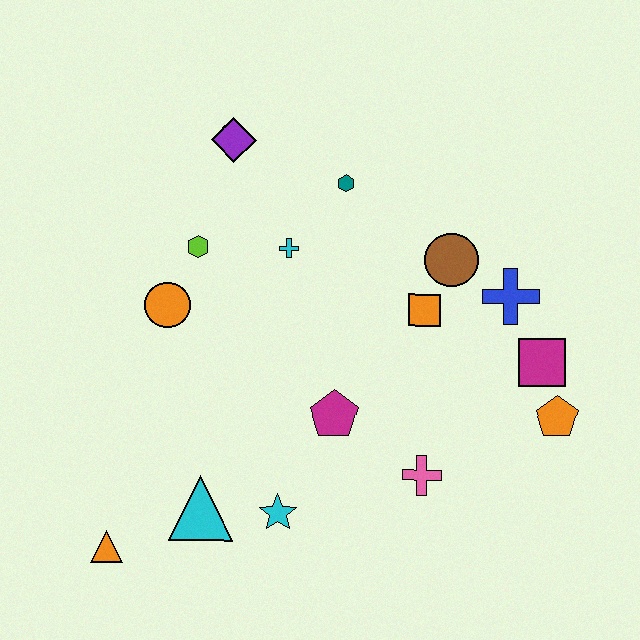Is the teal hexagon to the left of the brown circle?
Yes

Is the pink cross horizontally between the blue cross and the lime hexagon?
Yes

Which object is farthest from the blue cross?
The orange triangle is farthest from the blue cross.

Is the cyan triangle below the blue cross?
Yes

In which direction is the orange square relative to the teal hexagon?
The orange square is below the teal hexagon.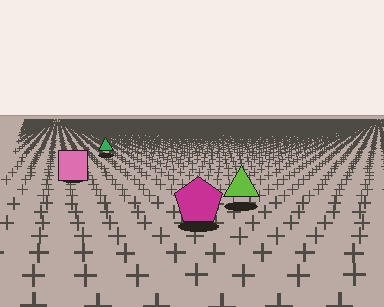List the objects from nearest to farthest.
From nearest to farthest: the magenta pentagon, the lime triangle, the pink square, the green triangle.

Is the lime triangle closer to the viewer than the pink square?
Yes. The lime triangle is closer — you can tell from the texture gradient: the ground texture is coarser near it.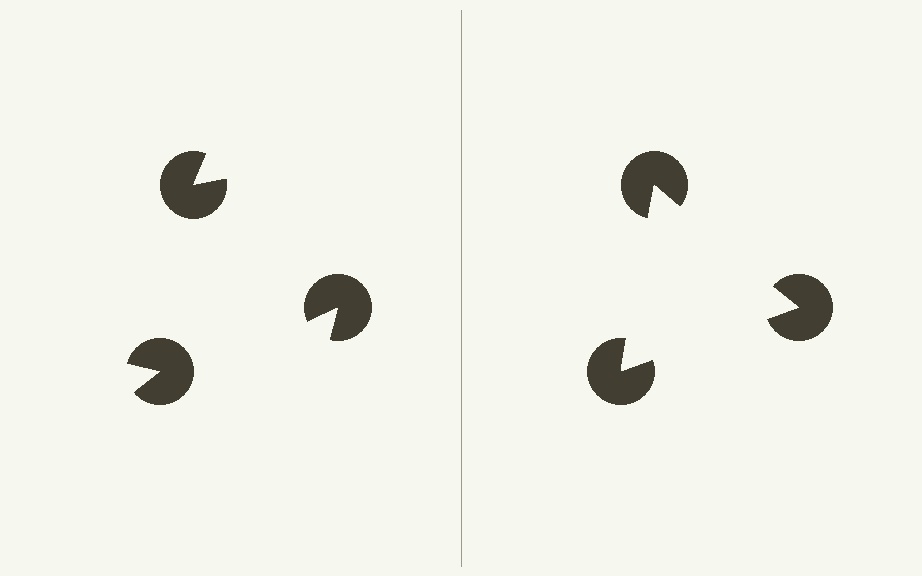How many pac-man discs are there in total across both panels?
6 — 3 on each side.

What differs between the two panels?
The pac-man discs are positioned identically on both sides; only the wedge orientations differ. On the right they align to a triangle; on the left they are misaligned.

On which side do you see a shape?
An illusory triangle appears on the right side. On the left side the wedge cuts are rotated, so no coherent shape forms.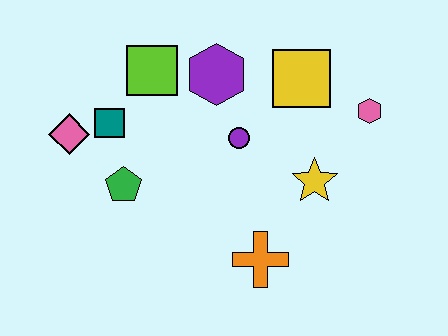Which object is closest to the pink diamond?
The teal square is closest to the pink diamond.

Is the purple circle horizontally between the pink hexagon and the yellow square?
No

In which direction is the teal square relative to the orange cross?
The teal square is to the left of the orange cross.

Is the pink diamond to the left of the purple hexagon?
Yes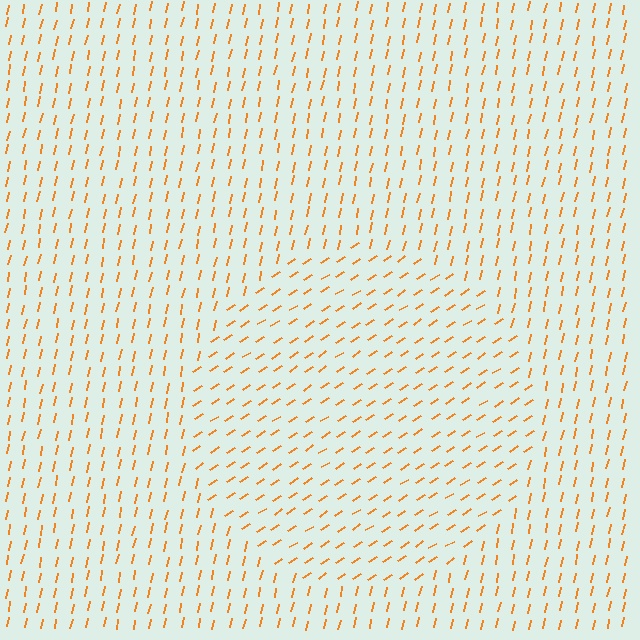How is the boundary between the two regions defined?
The boundary is defined purely by a change in line orientation (approximately 45 degrees difference). All lines are the same color and thickness.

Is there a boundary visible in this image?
Yes, there is a texture boundary formed by a change in line orientation.